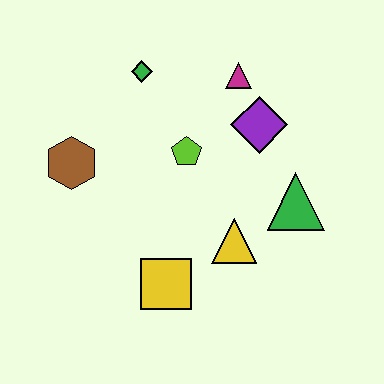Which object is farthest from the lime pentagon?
The yellow square is farthest from the lime pentagon.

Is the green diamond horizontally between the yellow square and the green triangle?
No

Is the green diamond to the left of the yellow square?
Yes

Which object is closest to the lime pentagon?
The purple diamond is closest to the lime pentagon.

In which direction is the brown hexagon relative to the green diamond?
The brown hexagon is below the green diamond.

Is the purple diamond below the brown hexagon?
No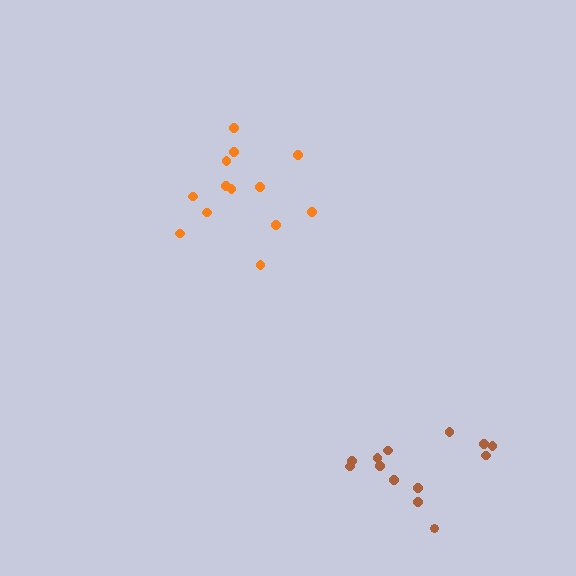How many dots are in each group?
Group 1: 13 dots, Group 2: 13 dots (26 total).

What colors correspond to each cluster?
The clusters are colored: brown, orange.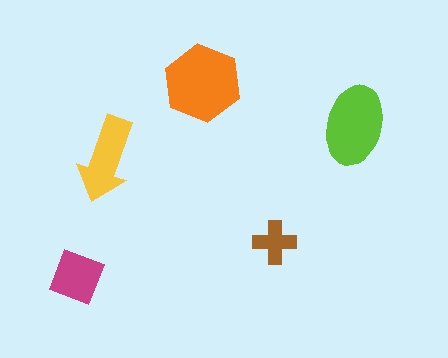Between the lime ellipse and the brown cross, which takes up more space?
The lime ellipse.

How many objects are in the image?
There are 5 objects in the image.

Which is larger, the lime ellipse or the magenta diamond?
The lime ellipse.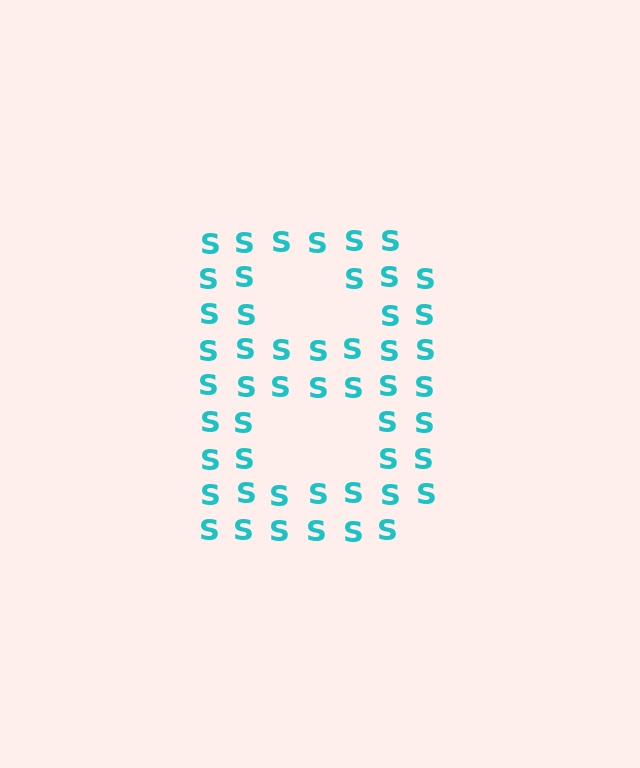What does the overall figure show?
The overall figure shows the letter B.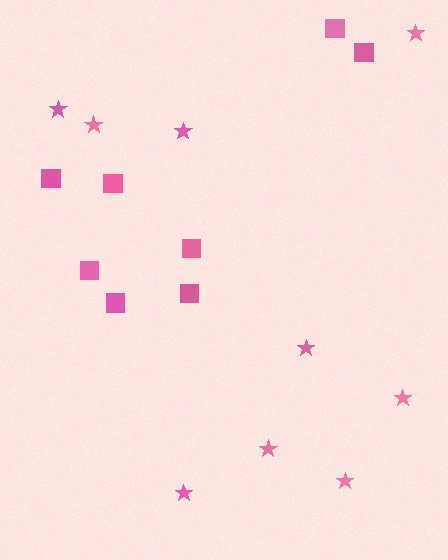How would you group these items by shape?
There are 2 groups: one group of squares (8) and one group of stars (9).